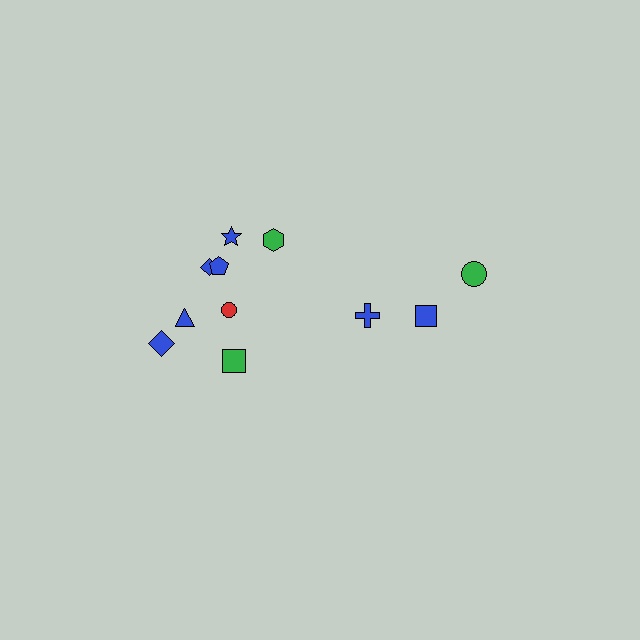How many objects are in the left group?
There are 8 objects.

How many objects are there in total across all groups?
There are 11 objects.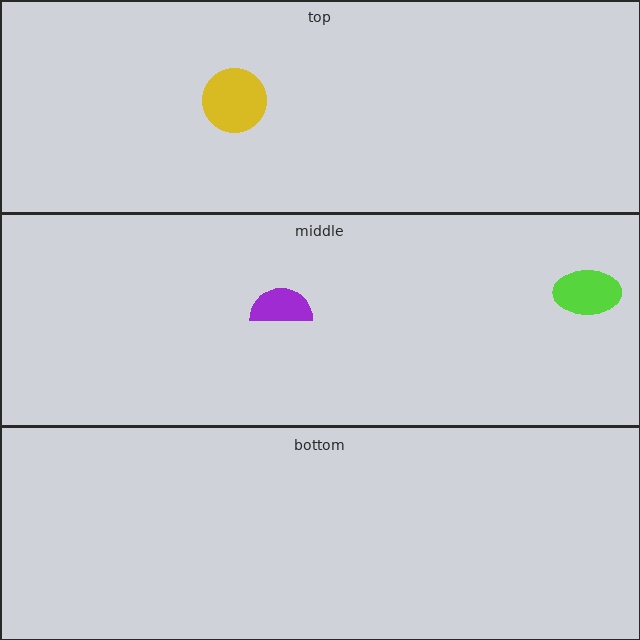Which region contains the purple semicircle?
The middle region.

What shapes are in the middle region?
The lime ellipse, the purple semicircle.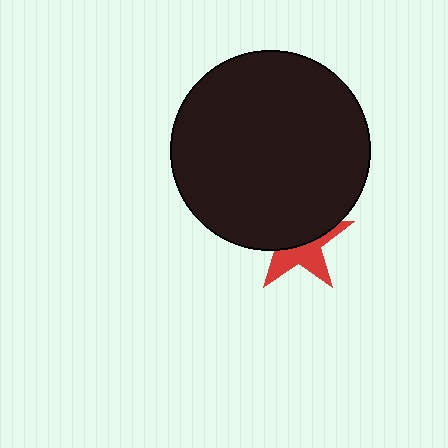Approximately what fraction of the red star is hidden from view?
Roughly 56% of the red star is hidden behind the black circle.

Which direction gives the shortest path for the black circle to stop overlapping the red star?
Moving up gives the shortest separation.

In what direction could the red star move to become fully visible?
The red star could move down. That would shift it out from behind the black circle entirely.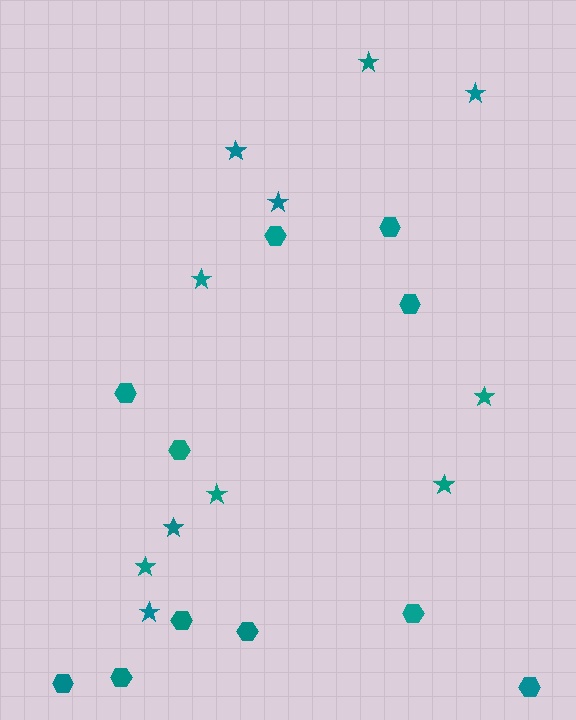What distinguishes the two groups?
There are 2 groups: one group of hexagons (11) and one group of stars (11).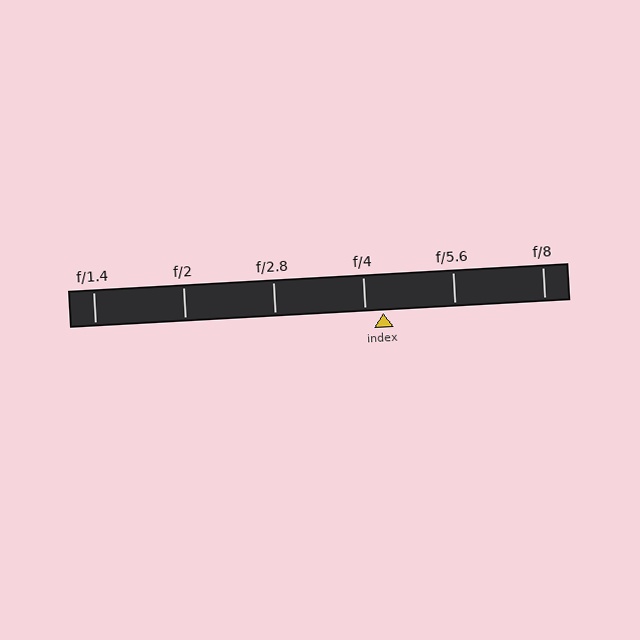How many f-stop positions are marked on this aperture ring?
There are 6 f-stop positions marked.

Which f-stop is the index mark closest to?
The index mark is closest to f/4.